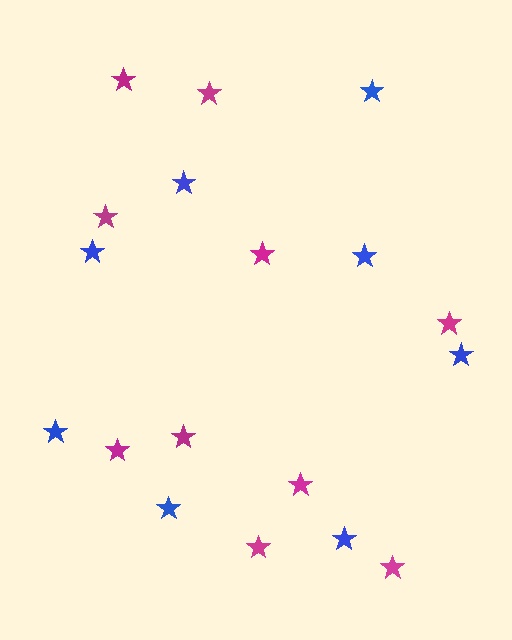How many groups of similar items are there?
There are 2 groups: one group of blue stars (8) and one group of magenta stars (10).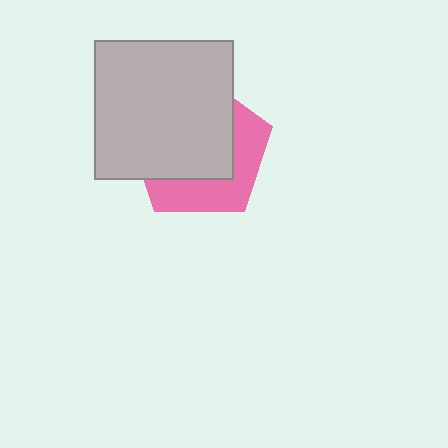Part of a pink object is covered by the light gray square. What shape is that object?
It is a pentagon.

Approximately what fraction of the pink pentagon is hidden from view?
Roughly 61% of the pink pentagon is hidden behind the light gray square.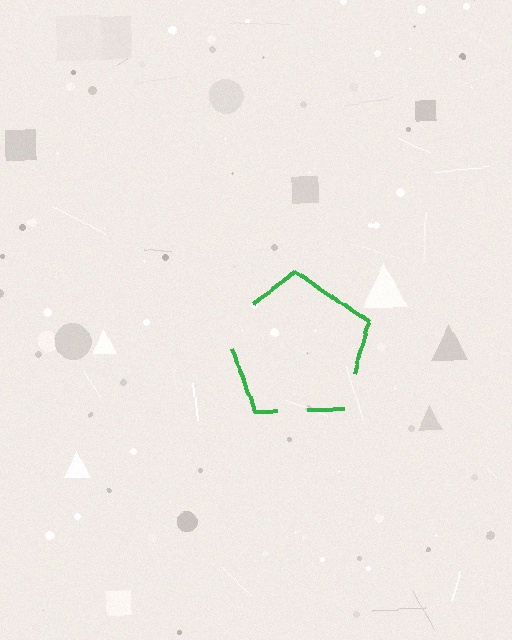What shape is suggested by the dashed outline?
The dashed outline suggests a pentagon.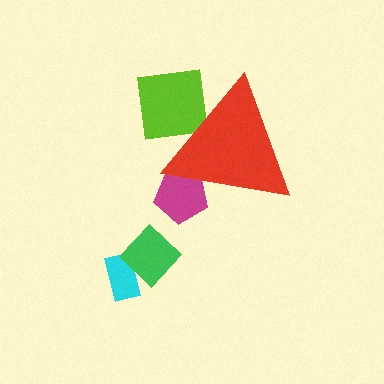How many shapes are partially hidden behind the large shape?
2 shapes are partially hidden.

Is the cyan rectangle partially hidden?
No, the cyan rectangle is fully visible.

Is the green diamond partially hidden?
No, the green diamond is fully visible.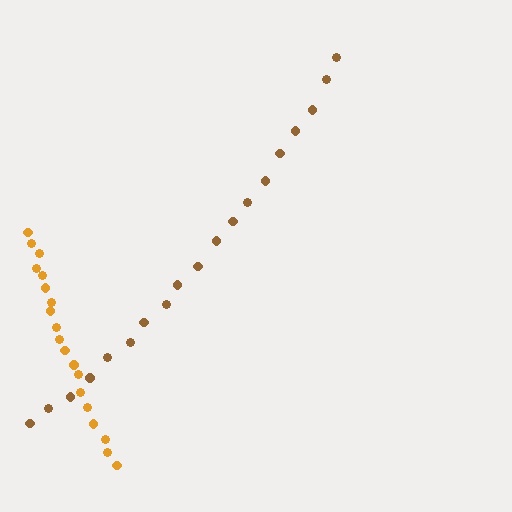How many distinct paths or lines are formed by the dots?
There are 2 distinct paths.